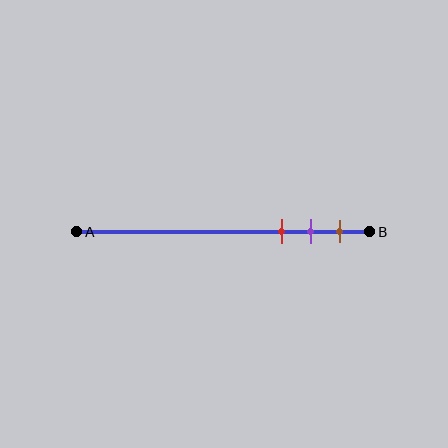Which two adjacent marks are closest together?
The purple and brown marks are the closest adjacent pair.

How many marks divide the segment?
There are 3 marks dividing the segment.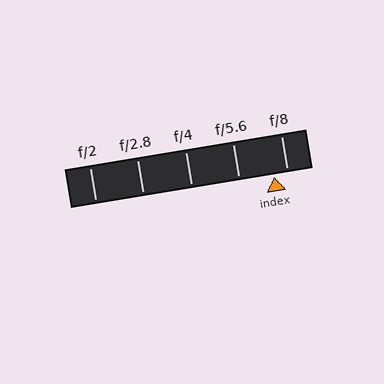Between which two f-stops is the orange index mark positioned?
The index mark is between f/5.6 and f/8.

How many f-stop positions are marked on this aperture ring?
There are 5 f-stop positions marked.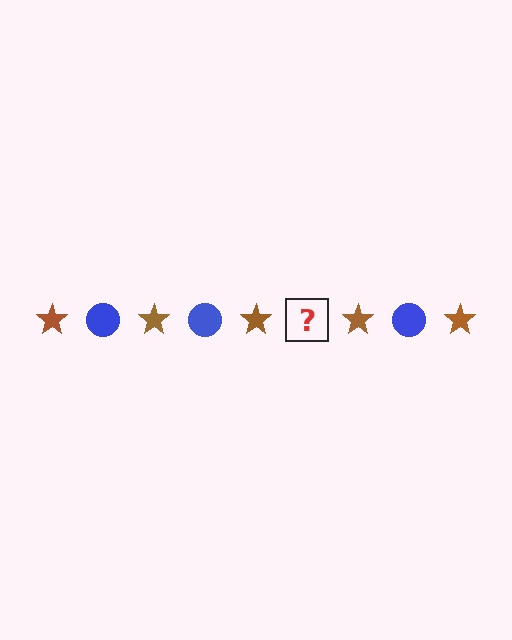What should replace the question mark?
The question mark should be replaced with a blue circle.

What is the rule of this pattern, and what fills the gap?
The rule is that the pattern alternates between brown star and blue circle. The gap should be filled with a blue circle.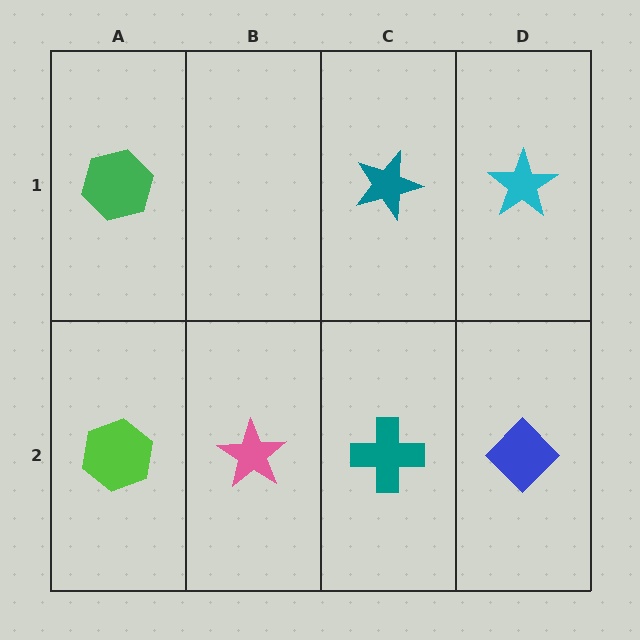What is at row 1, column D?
A cyan star.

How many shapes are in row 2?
4 shapes.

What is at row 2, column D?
A blue diamond.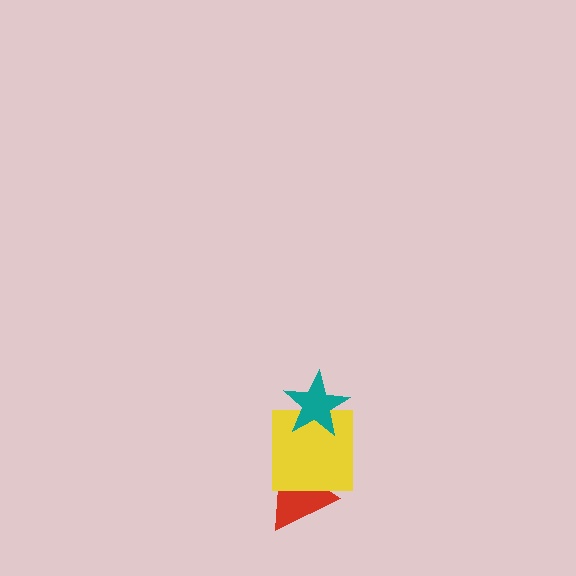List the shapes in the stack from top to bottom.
From top to bottom: the teal star, the yellow square, the red triangle.